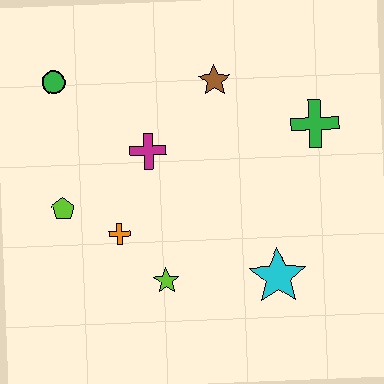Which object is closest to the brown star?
The magenta cross is closest to the brown star.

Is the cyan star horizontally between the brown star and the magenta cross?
No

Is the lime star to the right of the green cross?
No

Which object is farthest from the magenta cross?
The cyan star is farthest from the magenta cross.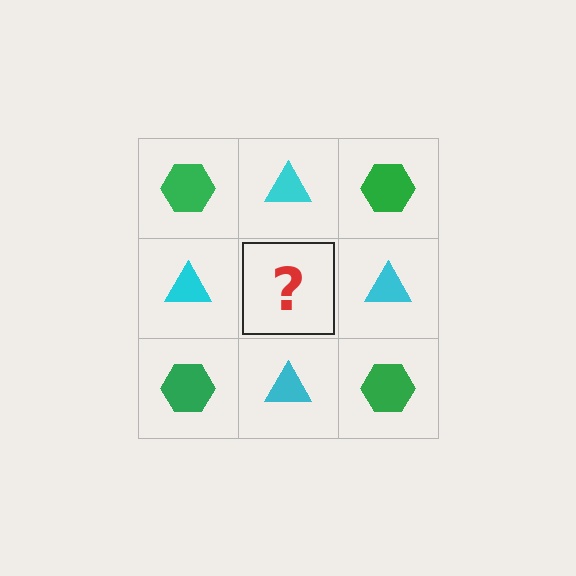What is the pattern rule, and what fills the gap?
The rule is that it alternates green hexagon and cyan triangle in a checkerboard pattern. The gap should be filled with a green hexagon.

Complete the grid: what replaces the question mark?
The question mark should be replaced with a green hexagon.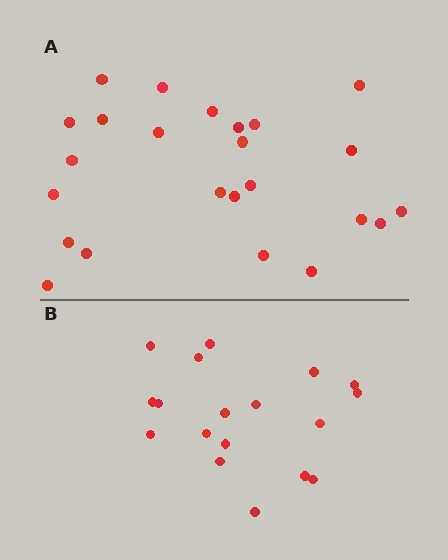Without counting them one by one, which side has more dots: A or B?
Region A (the top region) has more dots.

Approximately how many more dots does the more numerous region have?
Region A has about 6 more dots than region B.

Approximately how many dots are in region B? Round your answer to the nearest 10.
About 20 dots. (The exact count is 18, which rounds to 20.)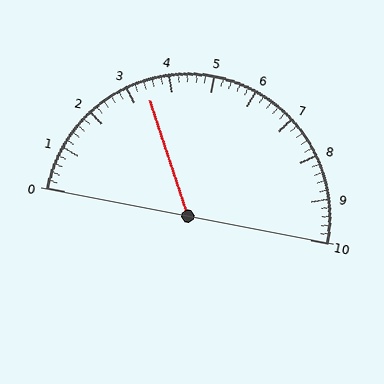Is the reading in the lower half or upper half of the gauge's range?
The reading is in the lower half of the range (0 to 10).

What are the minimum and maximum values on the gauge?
The gauge ranges from 0 to 10.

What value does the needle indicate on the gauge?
The needle indicates approximately 3.4.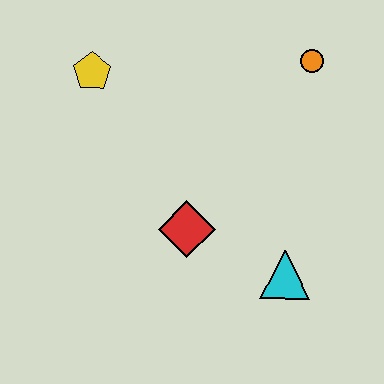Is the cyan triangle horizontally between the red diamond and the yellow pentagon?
No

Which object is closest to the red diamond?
The cyan triangle is closest to the red diamond.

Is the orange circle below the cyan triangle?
No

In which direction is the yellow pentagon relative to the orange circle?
The yellow pentagon is to the left of the orange circle.